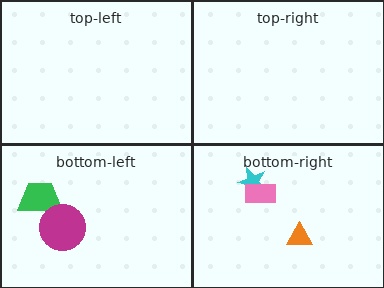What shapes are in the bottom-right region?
The cyan star, the pink rectangle, the orange triangle.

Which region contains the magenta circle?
The bottom-left region.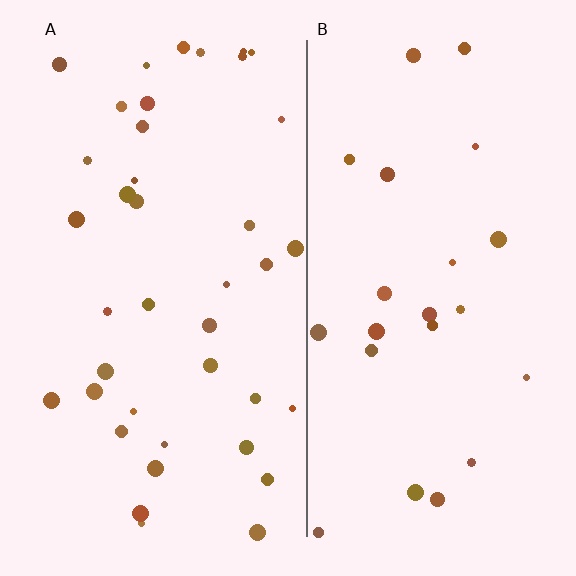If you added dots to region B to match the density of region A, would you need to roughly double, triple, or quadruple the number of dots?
Approximately double.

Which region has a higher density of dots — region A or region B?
A (the left).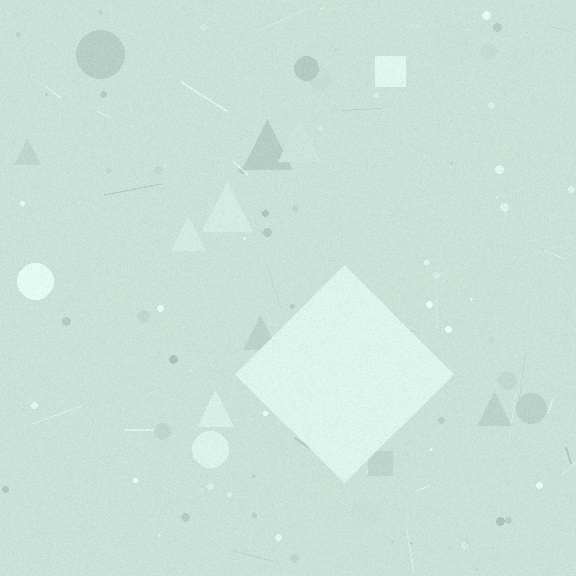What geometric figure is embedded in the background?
A diamond is embedded in the background.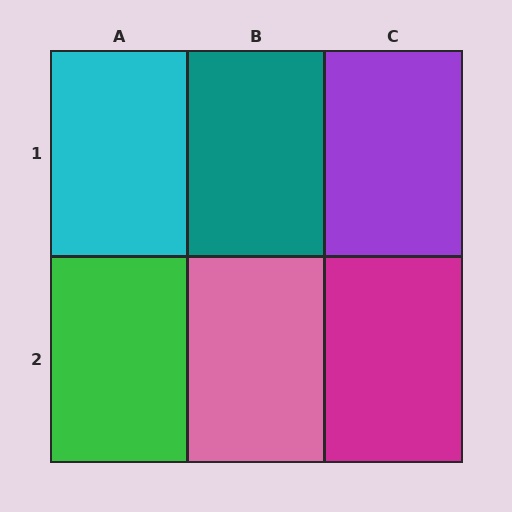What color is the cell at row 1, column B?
Teal.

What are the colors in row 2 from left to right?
Green, pink, magenta.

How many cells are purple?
1 cell is purple.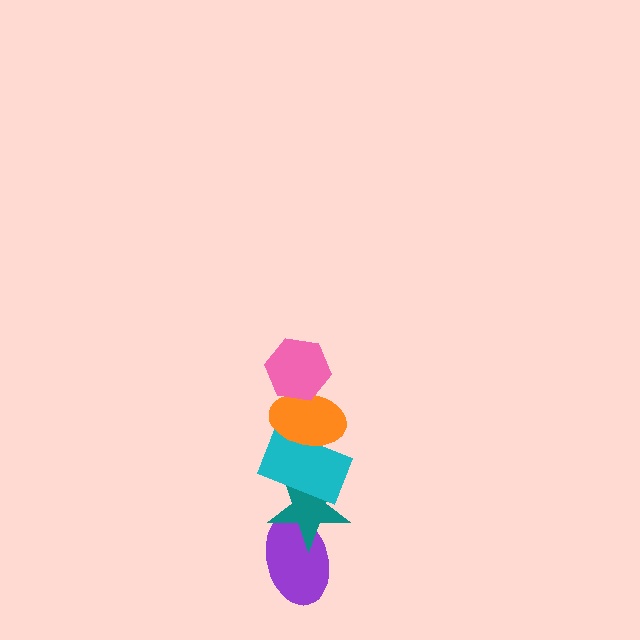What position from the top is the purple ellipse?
The purple ellipse is 5th from the top.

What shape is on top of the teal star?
The cyan rectangle is on top of the teal star.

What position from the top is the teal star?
The teal star is 4th from the top.